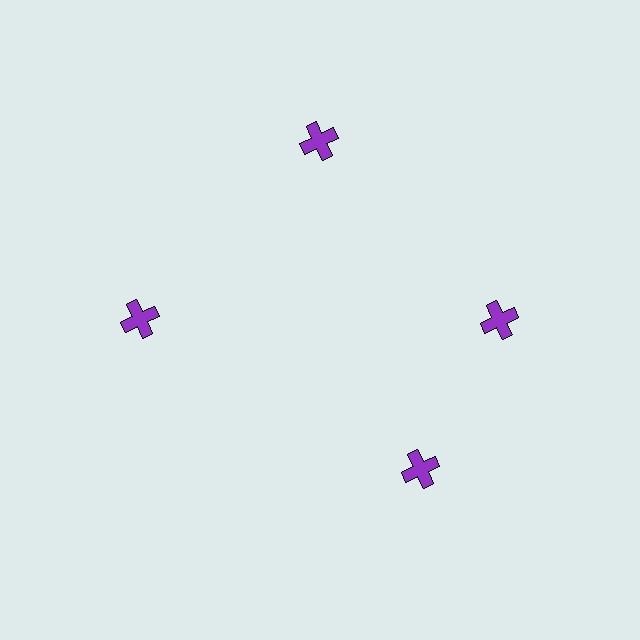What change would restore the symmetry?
The symmetry would be restored by rotating it back into even spacing with its neighbors so that all 4 crosses sit at equal angles and equal distance from the center.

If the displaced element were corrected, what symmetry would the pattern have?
It would have 4-fold rotational symmetry — the pattern would map onto itself every 90 degrees.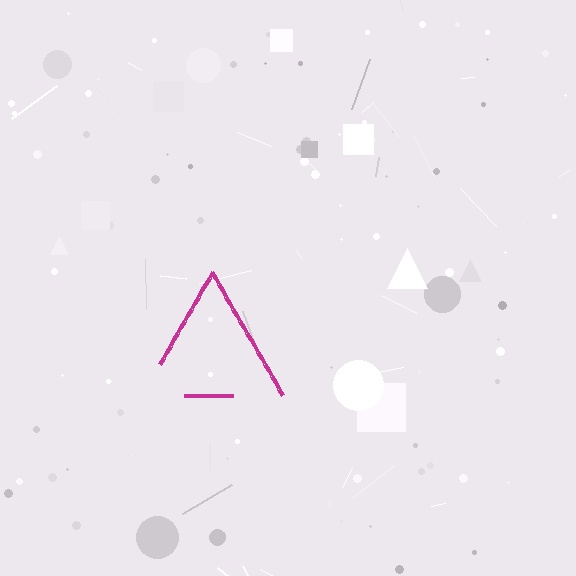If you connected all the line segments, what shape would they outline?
They would outline a triangle.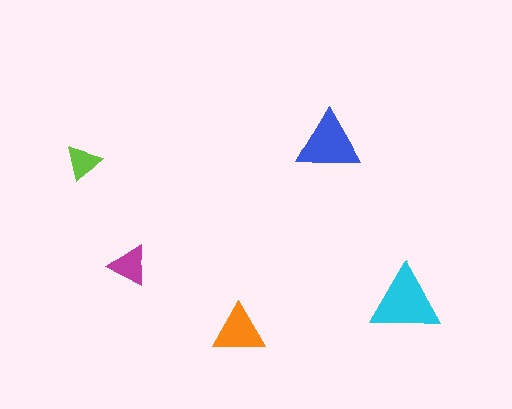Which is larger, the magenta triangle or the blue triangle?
The blue one.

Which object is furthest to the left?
The lime triangle is leftmost.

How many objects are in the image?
There are 5 objects in the image.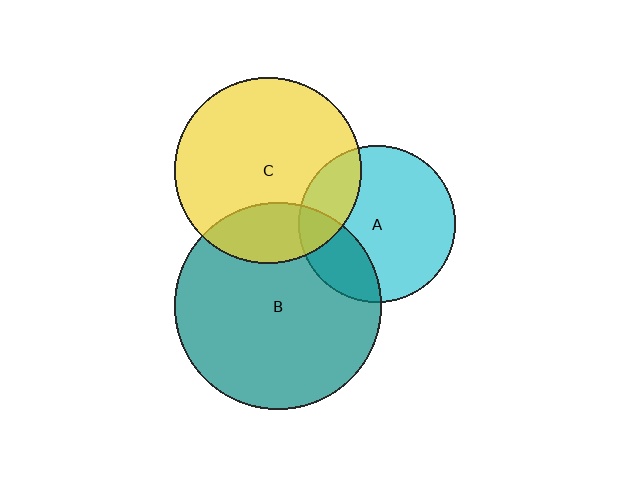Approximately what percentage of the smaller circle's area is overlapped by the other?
Approximately 20%.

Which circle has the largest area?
Circle B (teal).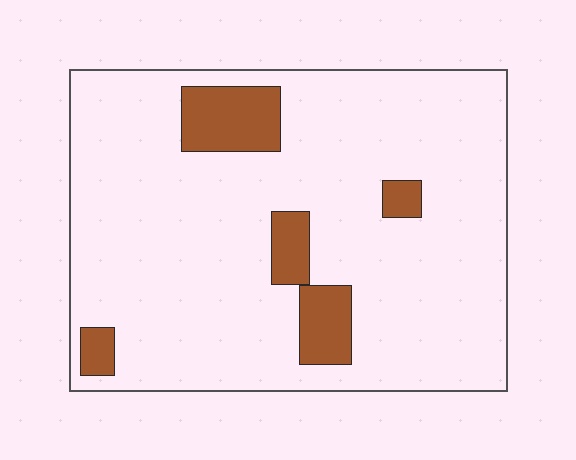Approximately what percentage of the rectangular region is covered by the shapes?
Approximately 10%.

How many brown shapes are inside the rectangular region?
5.